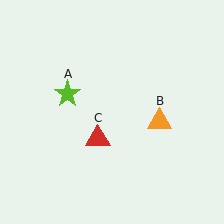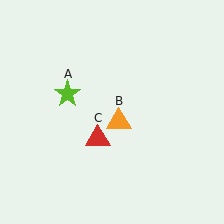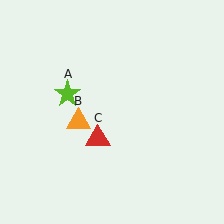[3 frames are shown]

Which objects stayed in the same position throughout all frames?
Lime star (object A) and red triangle (object C) remained stationary.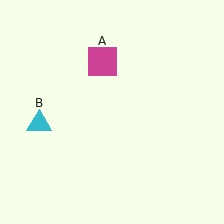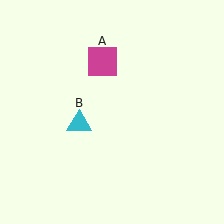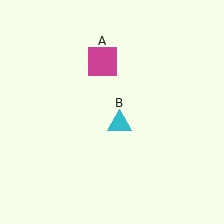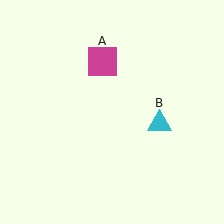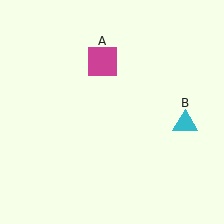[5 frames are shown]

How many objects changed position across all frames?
1 object changed position: cyan triangle (object B).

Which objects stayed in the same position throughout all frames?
Magenta square (object A) remained stationary.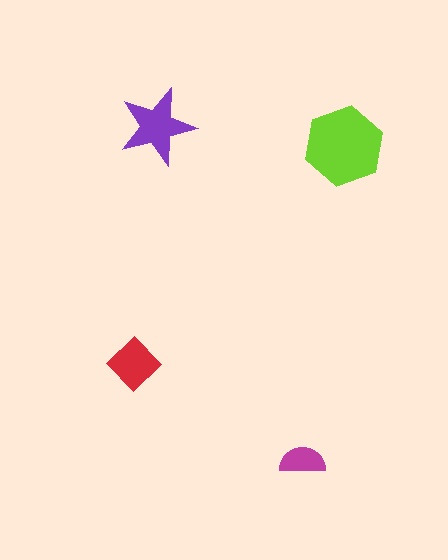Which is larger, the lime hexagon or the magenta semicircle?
The lime hexagon.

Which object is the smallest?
The magenta semicircle.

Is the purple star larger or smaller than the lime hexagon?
Smaller.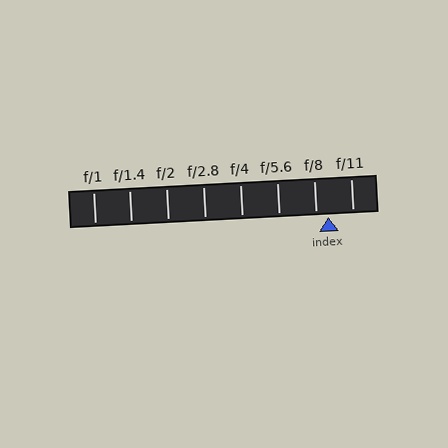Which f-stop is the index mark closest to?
The index mark is closest to f/8.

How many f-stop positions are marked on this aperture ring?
There are 8 f-stop positions marked.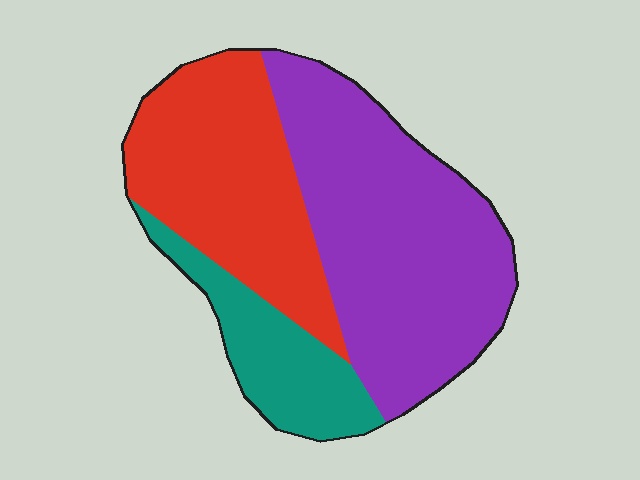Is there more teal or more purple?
Purple.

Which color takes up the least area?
Teal, at roughly 15%.